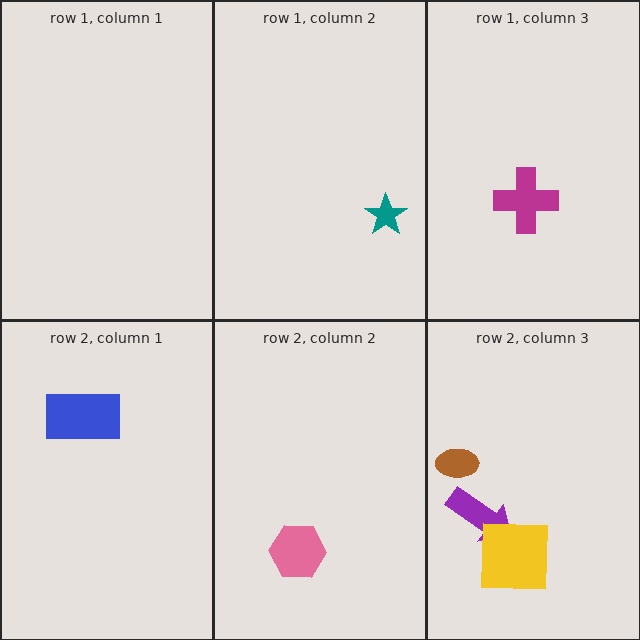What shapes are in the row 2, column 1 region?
The blue rectangle.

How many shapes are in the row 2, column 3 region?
3.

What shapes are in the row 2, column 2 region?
The pink hexagon.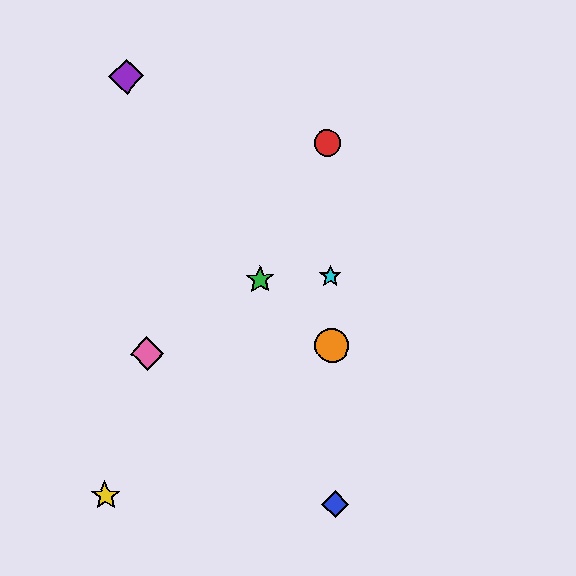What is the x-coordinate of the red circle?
The red circle is at x≈327.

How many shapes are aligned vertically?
4 shapes (the red circle, the blue diamond, the orange circle, the cyan star) are aligned vertically.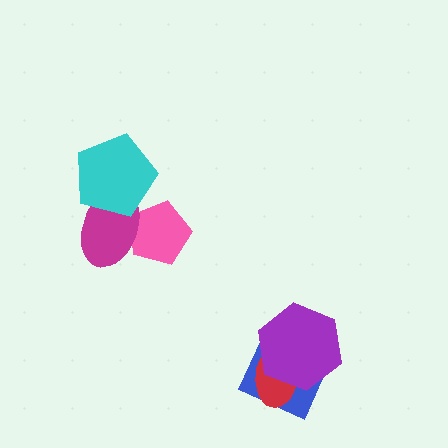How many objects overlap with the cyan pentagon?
1 object overlaps with the cyan pentagon.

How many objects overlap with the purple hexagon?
2 objects overlap with the purple hexagon.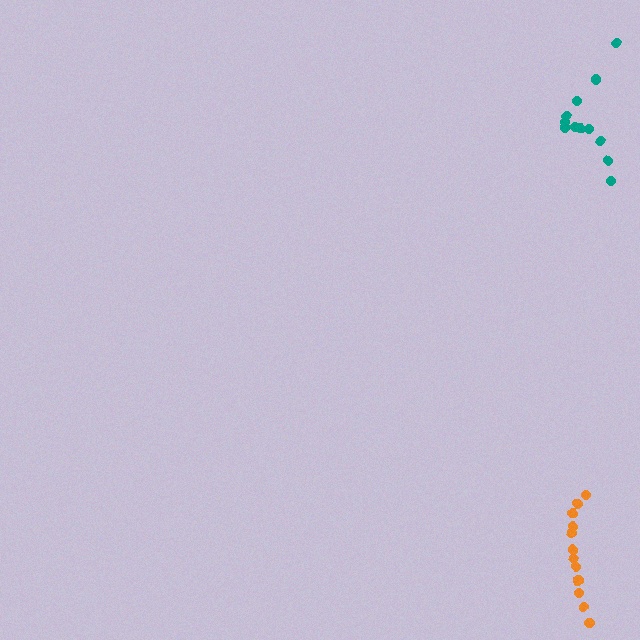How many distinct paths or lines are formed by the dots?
There are 2 distinct paths.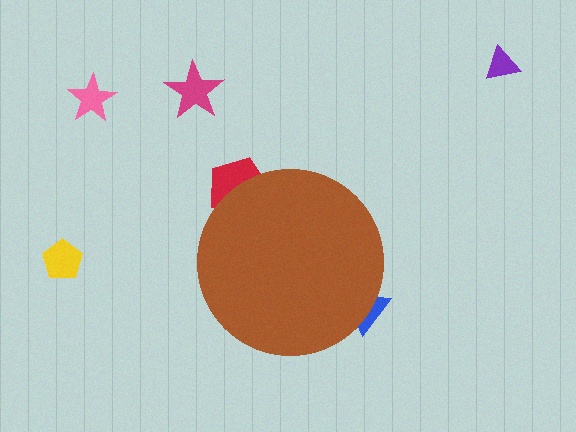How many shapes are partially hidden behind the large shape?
2 shapes are partially hidden.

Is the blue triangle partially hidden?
Yes, the blue triangle is partially hidden behind the brown circle.